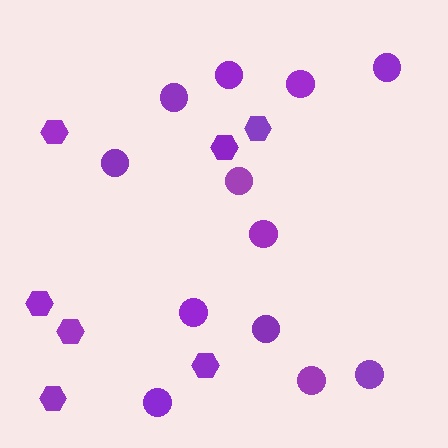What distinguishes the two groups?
There are 2 groups: one group of hexagons (7) and one group of circles (12).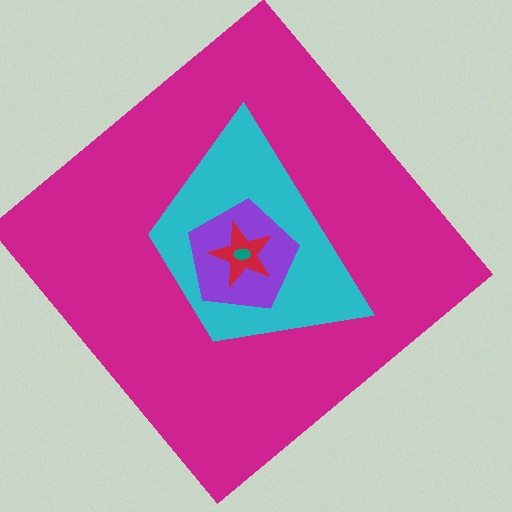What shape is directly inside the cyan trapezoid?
The purple pentagon.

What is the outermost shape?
The magenta diamond.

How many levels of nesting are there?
5.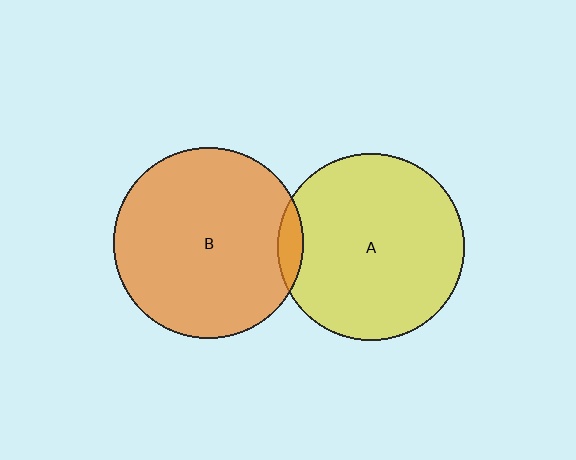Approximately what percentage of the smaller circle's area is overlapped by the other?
Approximately 5%.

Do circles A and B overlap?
Yes.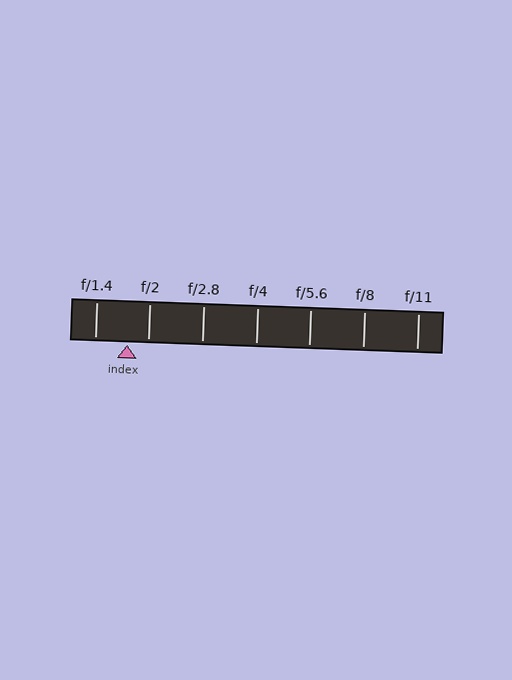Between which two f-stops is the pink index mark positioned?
The index mark is between f/1.4 and f/2.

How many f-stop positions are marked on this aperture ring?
There are 7 f-stop positions marked.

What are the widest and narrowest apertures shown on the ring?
The widest aperture shown is f/1.4 and the narrowest is f/11.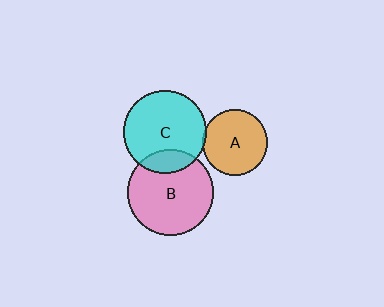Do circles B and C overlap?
Yes.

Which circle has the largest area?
Circle B (pink).